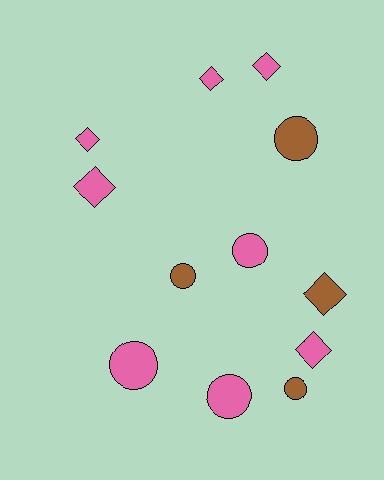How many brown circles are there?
There are 3 brown circles.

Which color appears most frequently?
Pink, with 8 objects.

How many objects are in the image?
There are 12 objects.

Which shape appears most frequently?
Diamond, with 6 objects.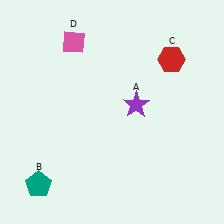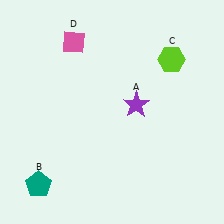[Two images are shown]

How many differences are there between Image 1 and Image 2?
There is 1 difference between the two images.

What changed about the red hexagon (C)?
In Image 1, C is red. In Image 2, it changed to lime.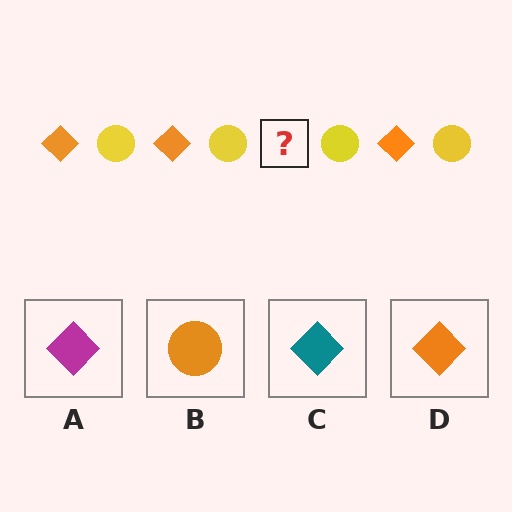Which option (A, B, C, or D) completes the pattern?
D.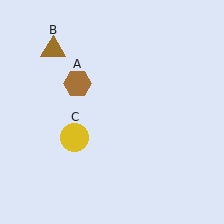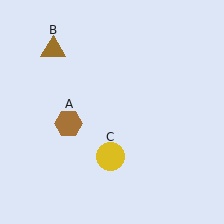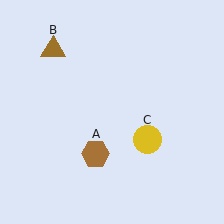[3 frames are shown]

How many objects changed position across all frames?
2 objects changed position: brown hexagon (object A), yellow circle (object C).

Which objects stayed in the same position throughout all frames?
Brown triangle (object B) remained stationary.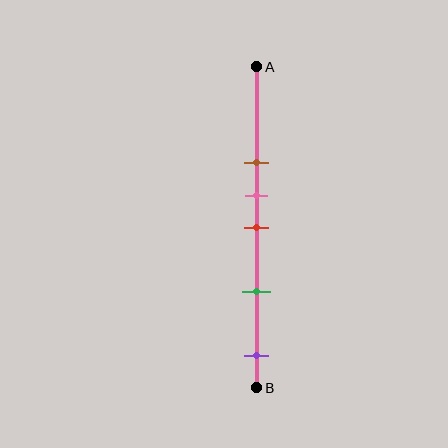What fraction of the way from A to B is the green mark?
The green mark is approximately 70% (0.7) of the way from A to B.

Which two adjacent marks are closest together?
The pink and red marks are the closest adjacent pair.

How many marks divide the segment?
There are 5 marks dividing the segment.